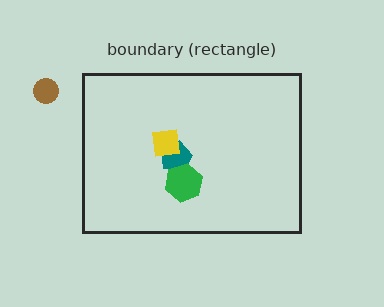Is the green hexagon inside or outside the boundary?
Inside.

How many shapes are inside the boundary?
3 inside, 1 outside.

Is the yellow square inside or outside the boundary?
Inside.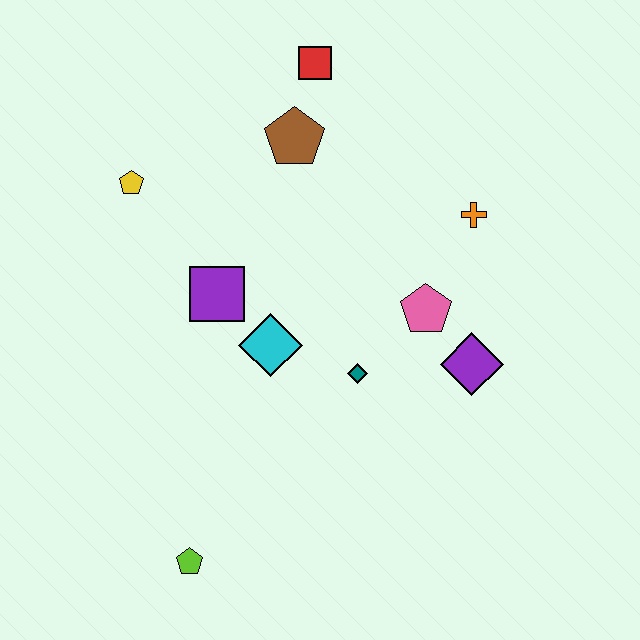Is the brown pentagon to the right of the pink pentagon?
No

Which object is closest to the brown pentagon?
The red square is closest to the brown pentagon.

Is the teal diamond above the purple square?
No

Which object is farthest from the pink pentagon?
The lime pentagon is farthest from the pink pentagon.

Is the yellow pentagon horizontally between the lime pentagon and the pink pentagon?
No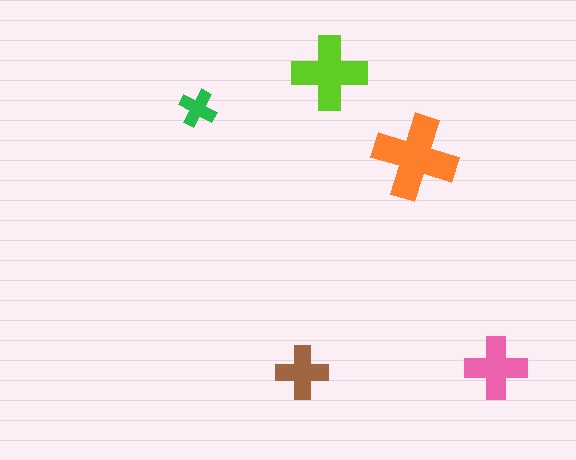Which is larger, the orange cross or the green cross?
The orange one.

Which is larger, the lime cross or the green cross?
The lime one.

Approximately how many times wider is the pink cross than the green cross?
About 1.5 times wider.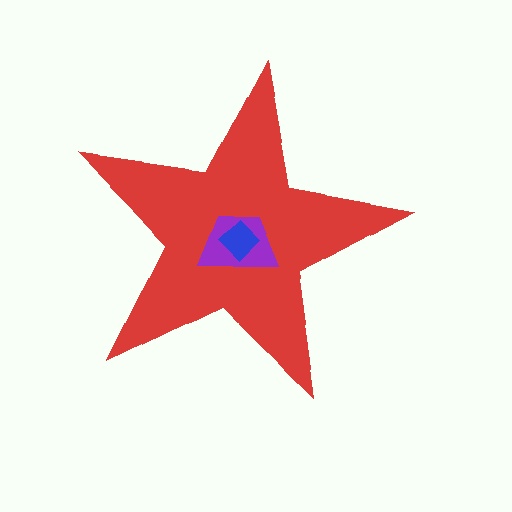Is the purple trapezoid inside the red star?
Yes.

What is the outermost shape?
The red star.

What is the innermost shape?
The blue diamond.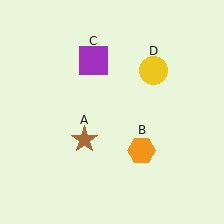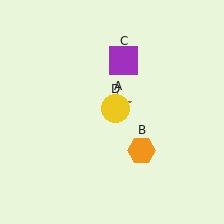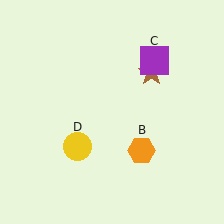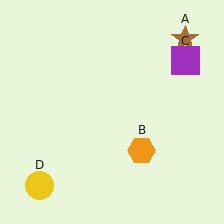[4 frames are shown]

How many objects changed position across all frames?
3 objects changed position: brown star (object A), purple square (object C), yellow circle (object D).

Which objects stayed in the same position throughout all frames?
Orange hexagon (object B) remained stationary.